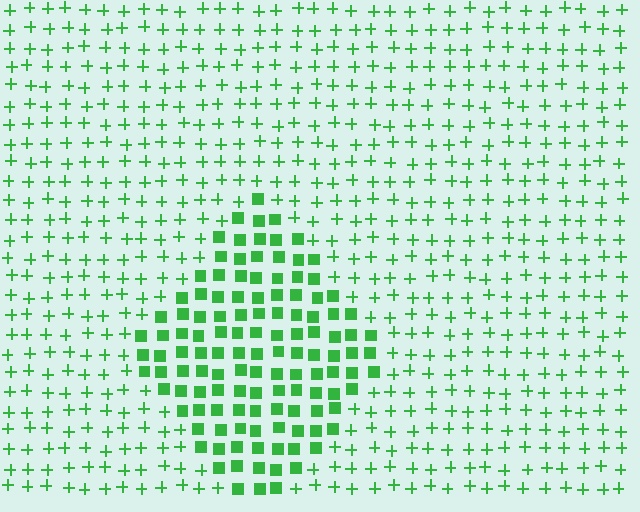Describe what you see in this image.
The image is filled with small green elements arranged in a uniform grid. A diamond-shaped region contains squares, while the surrounding area contains plus signs. The boundary is defined purely by the change in element shape.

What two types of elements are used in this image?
The image uses squares inside the diamond region and plus signs outside it.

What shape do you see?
I see a diamond.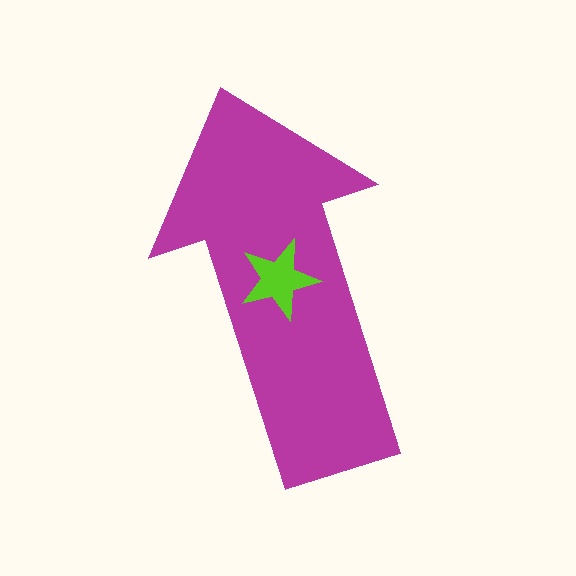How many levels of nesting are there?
2.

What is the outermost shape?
The magenta arrow.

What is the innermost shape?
The lime star.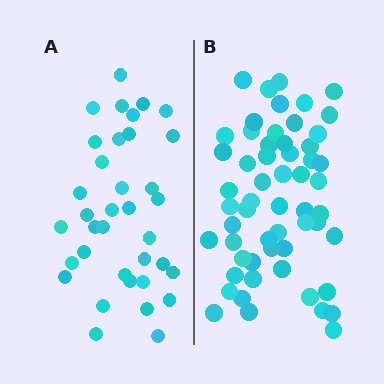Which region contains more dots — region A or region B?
Region B (the right region) has more dots.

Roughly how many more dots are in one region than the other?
Region B has approximately 20 more dots than region A.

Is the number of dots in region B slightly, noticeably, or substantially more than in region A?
Region B has substantially more. The ratio is roughly 1.6 to 1.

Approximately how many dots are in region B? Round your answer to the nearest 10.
About 60 dots. (The exact count is 57, which rounds to 60.)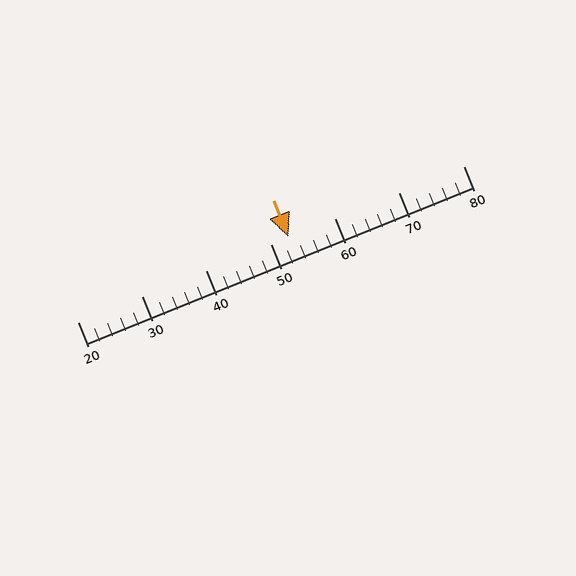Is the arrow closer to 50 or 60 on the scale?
The arrow is closer to 50.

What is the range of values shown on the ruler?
The ruler shows values from 20 to 80.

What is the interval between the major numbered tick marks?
The major tick marks are spaced 10 units apart.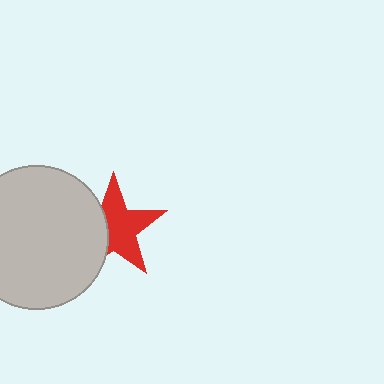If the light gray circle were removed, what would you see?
You would see the complete red star.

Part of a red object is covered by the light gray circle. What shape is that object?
It is a star.